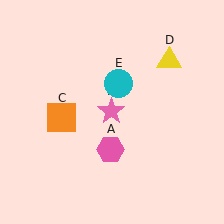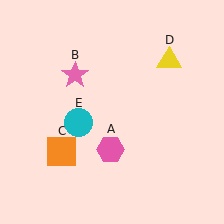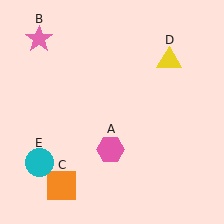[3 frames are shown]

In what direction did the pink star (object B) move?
The pink star (object B) moved up and to the left.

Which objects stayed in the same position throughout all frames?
Pink hexagon (object A) and yellow triangle (object D) remained stationary.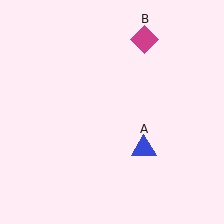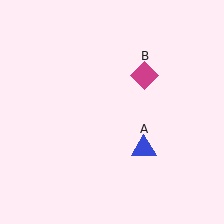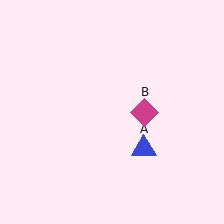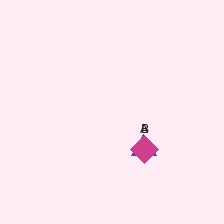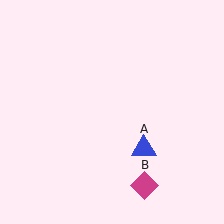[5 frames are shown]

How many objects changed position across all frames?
1 object changed position: magenta diamond (object B).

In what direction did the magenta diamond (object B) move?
The magenta diamond (object B) moved down.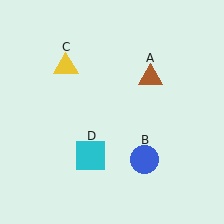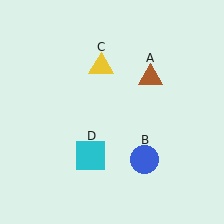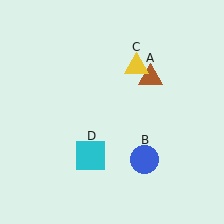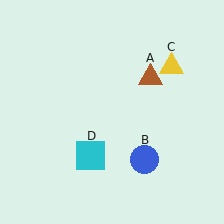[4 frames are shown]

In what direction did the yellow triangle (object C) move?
The yellow triangle (object C) moved right.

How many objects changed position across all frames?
1 object changed position: yellow triangle (object C).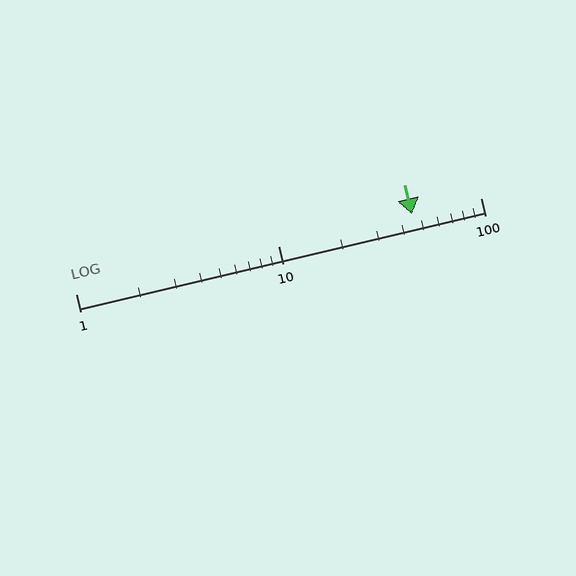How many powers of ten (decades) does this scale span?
The scale spans 2 decades, from 1 to 100.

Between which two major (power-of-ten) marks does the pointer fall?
The pointer is between 10 and 100.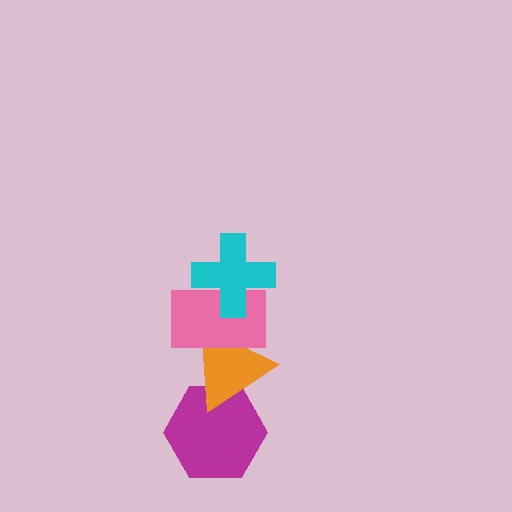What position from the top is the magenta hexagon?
The magenta hexagon is 4th from the top.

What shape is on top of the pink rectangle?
The cyan cross is on top of the pink rectangle.